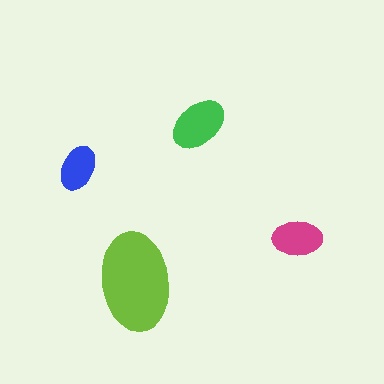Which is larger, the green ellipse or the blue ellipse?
The green one.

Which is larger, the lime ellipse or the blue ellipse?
The lime one.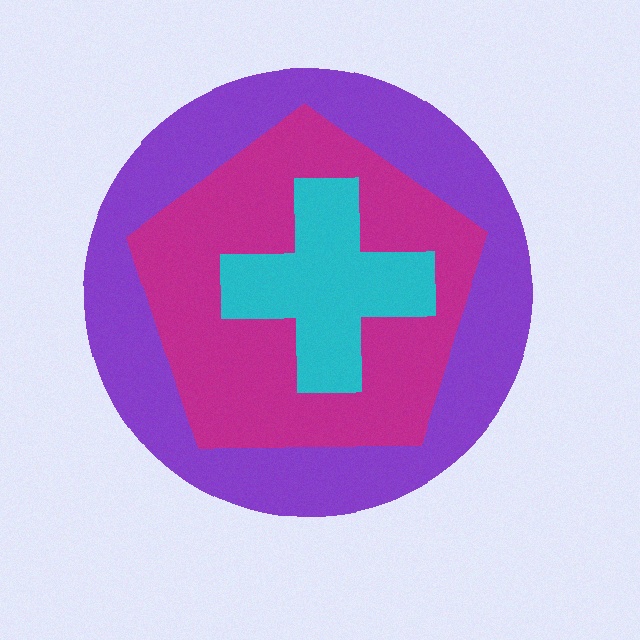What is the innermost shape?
The cyan cross.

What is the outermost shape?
The purple circle.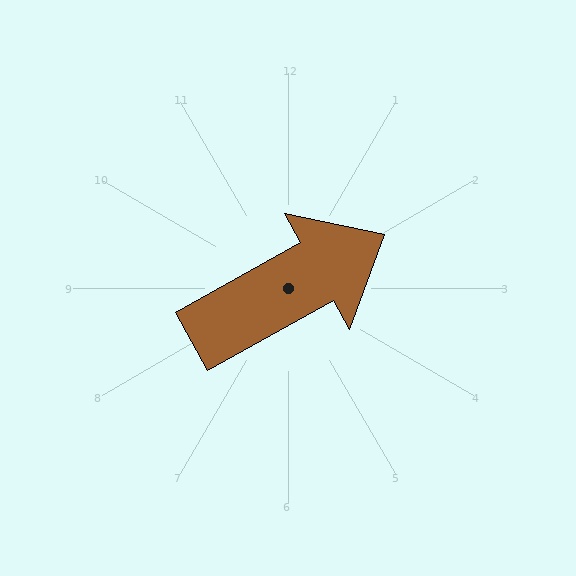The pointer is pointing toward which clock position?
Roughly 2 o'clock.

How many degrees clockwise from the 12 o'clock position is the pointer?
Approximately 61 degrees.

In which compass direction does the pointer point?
Northeast.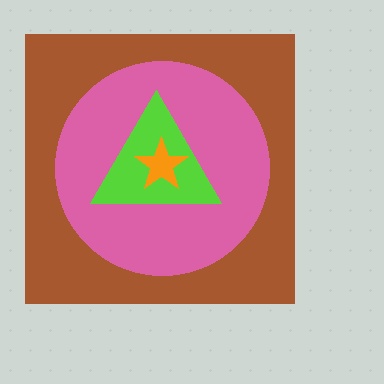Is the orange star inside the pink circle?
Yes.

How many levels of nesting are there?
4.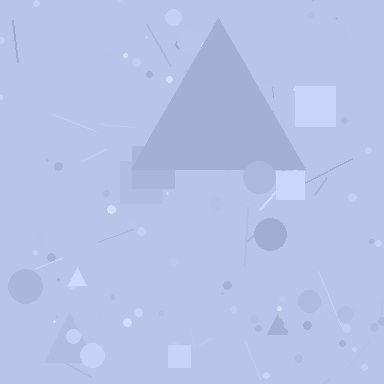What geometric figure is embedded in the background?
A triangle is embedded in the background.